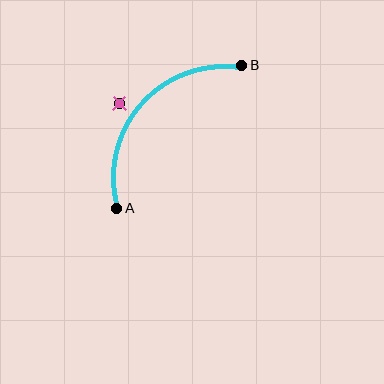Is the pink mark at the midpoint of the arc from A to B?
No — the pink mark does not lie on the arc at all. It sits slightly outside the curve.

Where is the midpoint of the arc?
The arc midpoint is the point on the curve farthest from the straight line joining A and B. It sits above and to the left of that line.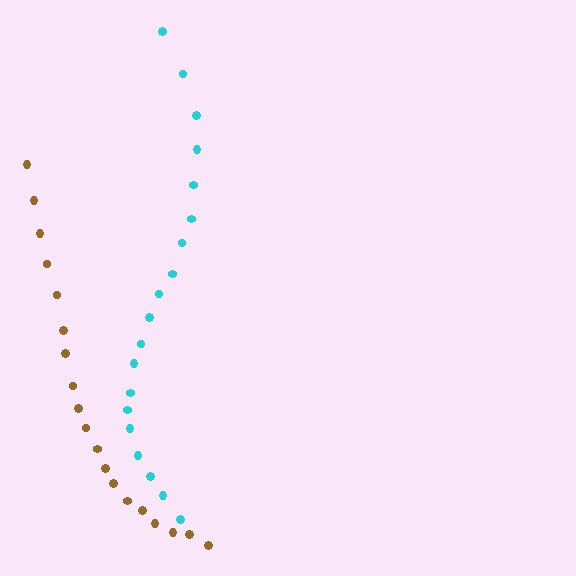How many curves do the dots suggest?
There are 2 distinct paths.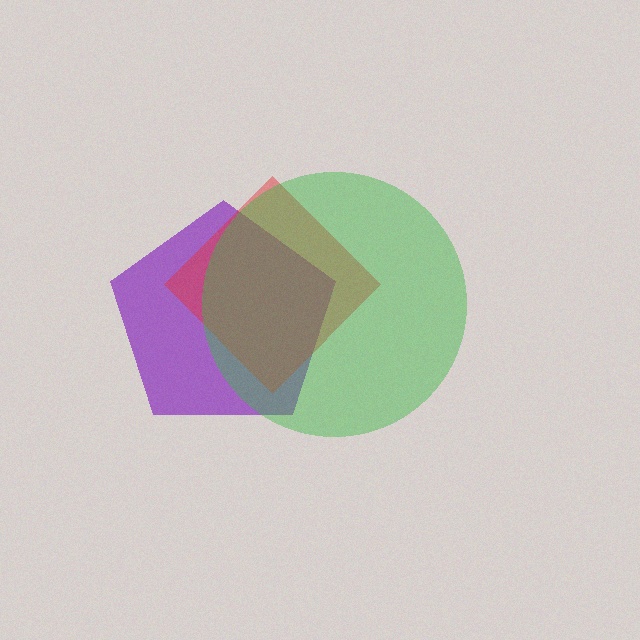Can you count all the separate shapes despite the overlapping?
Yes, there are 3 separate shapes.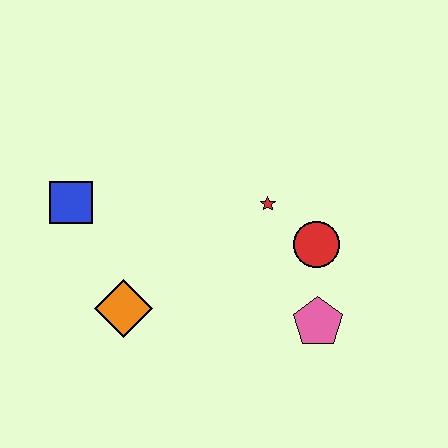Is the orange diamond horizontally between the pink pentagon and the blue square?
Yes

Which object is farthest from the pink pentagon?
The blue square is farthest from the pink pentagon.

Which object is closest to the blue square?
The orange diamond is closest to the blue square.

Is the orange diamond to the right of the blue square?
Yes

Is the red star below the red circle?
No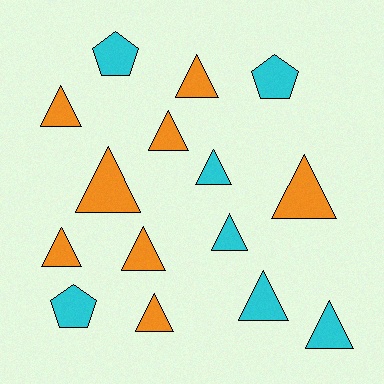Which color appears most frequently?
Orange, with 8 objects.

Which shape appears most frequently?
Triangle, with 12 objects.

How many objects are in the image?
There are 15 objects.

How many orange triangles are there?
There are 8 orange triangles.